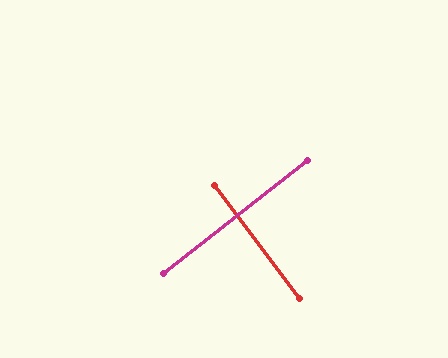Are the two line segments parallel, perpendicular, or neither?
Perpendicular — they meet at approximately 89°.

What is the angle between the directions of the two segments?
Approximately 89 degrees.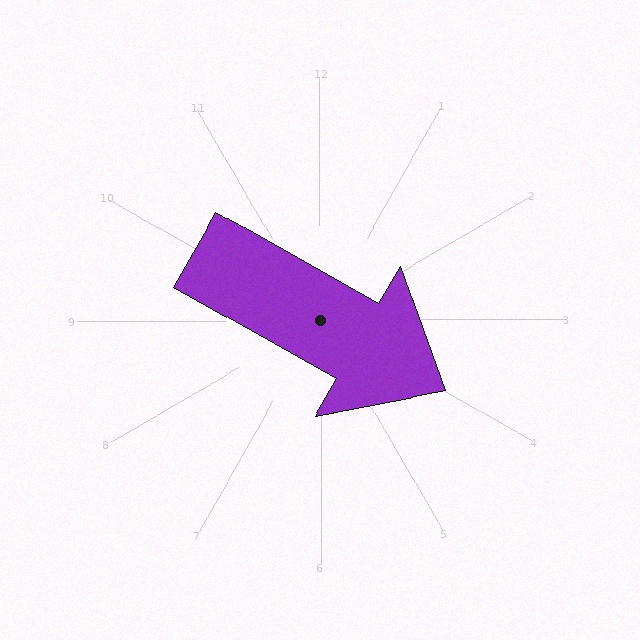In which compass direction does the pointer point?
Southeast.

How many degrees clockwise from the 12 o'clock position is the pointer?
Approximately 120 degrees.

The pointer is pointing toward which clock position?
Roughly 4 o'clock.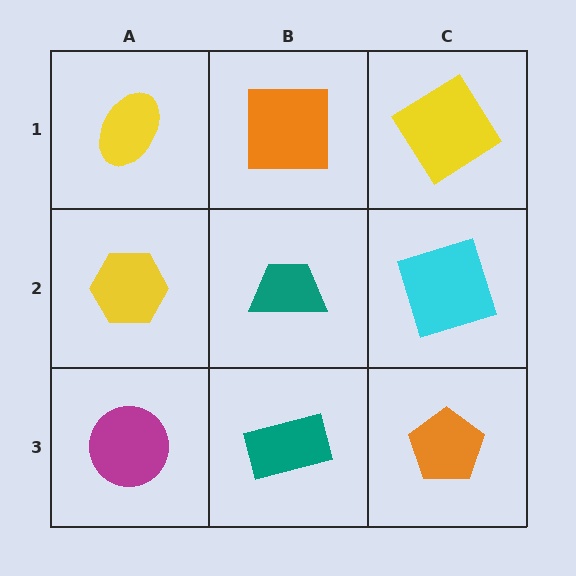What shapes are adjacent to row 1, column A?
A yellow hexagon (row 2, column A), an orange square (row 1, column B).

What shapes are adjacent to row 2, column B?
An orange square (row 1, column B), a teal rectangle (row 3, column B), a yellow hexagon (row 2, column A), a cyan square (row 2, column C).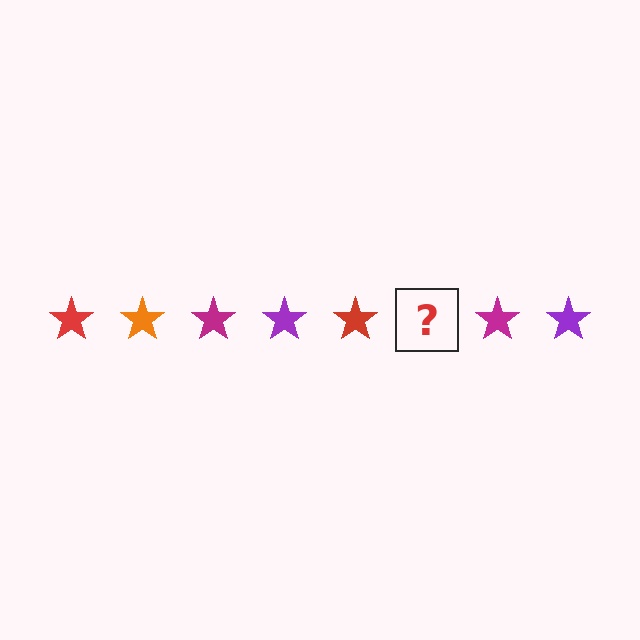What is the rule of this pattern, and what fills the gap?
The rule is that the pattern cycles through red, orange, magenta, purple stars. The gap should be filled with an orange star.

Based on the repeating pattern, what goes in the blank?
The blank should be an orange star.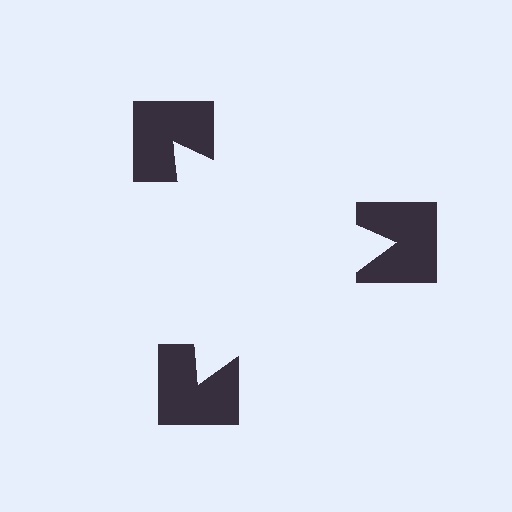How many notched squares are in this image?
There are 3 — one at each vertex of the illusory triangle.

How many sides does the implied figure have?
3 sides.